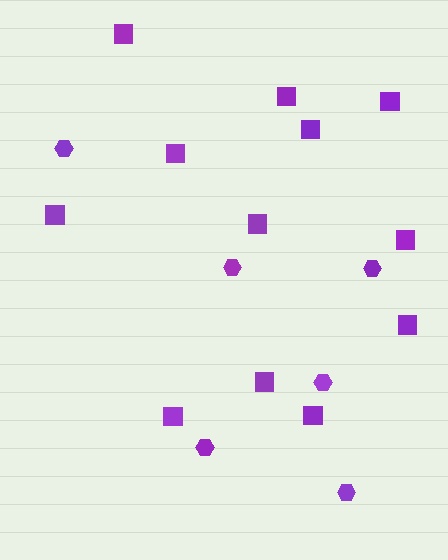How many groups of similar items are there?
There are 2 groups: one group of squares (12) and one group of hexagons (6).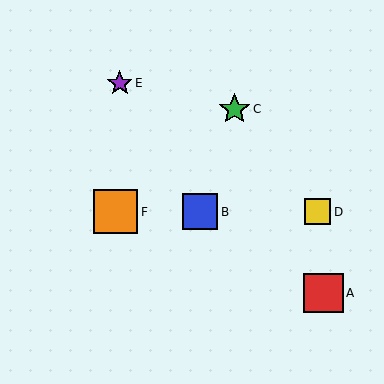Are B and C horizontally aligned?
No, B is at y≈212 and C is at y≈109.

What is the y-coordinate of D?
Object D is at y≈212.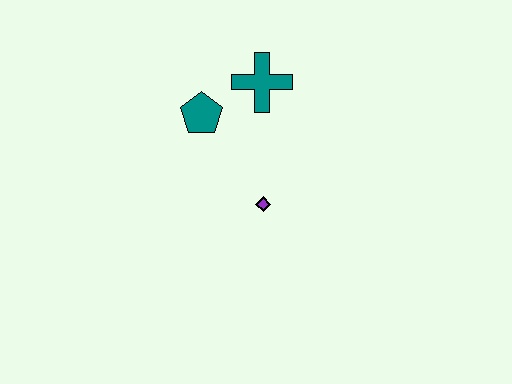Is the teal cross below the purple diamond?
No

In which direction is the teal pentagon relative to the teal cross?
The teal pentagon is to the left of the teal cross.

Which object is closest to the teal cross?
The teal pentagon is closest to the teal cross.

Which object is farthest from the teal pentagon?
The purple diamond is farthest from the teal pentagon.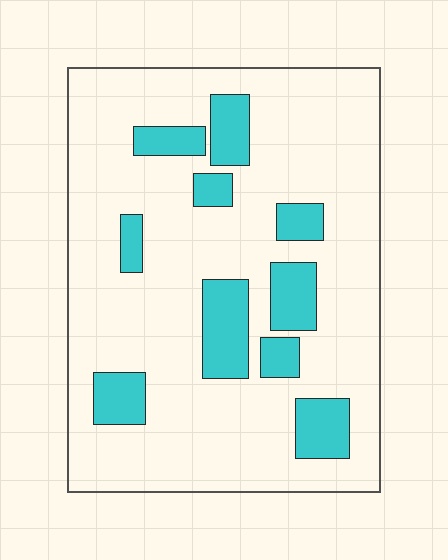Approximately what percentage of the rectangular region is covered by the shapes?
Approximately 20%.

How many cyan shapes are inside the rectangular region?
10.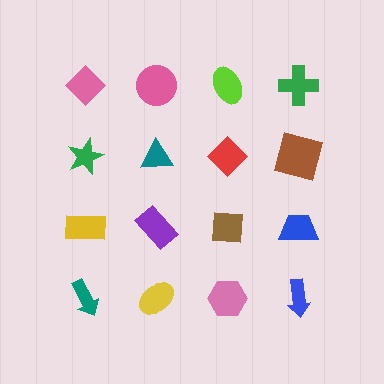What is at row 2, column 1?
A green star.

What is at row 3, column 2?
A purple rectangle.